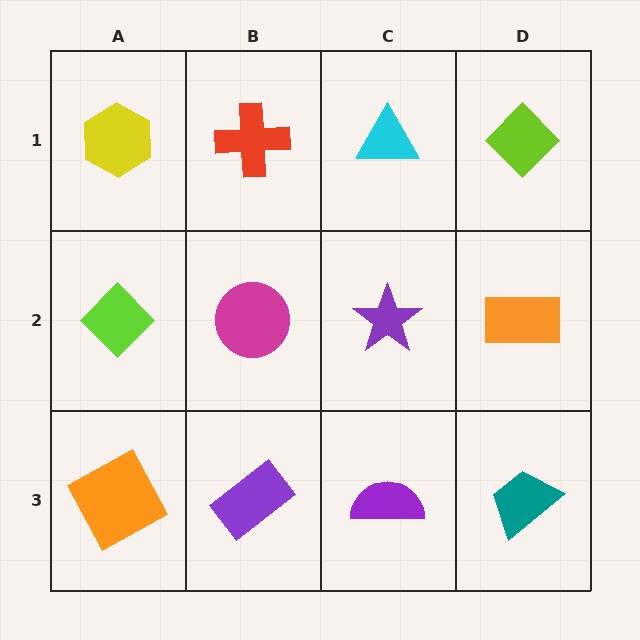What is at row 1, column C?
A cyan triangle.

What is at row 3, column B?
A purple rectangle.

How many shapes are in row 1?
4 shapes.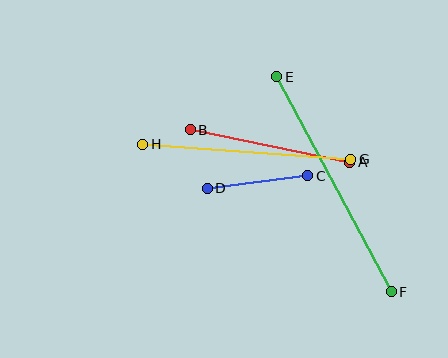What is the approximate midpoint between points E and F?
The midpoint is at approximately (334, 184) pixels.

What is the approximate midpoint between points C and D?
The midpoint is at approximately (258, 182) pixels.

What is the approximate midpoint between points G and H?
The midpoint is at approximately (247, 152) pixels.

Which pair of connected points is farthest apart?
Points E and F are farthest apart.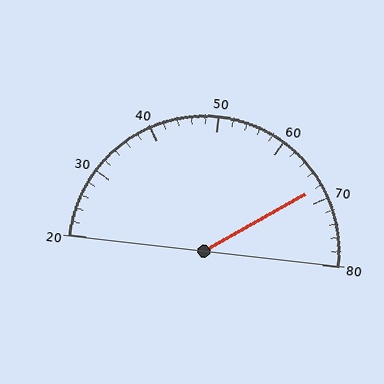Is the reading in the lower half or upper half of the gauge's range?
The reading is in the upper half of the range (20 to 80).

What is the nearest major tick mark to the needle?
The nearest major tick mark is 70.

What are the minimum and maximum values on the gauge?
The gauge ranges from 20 to 80.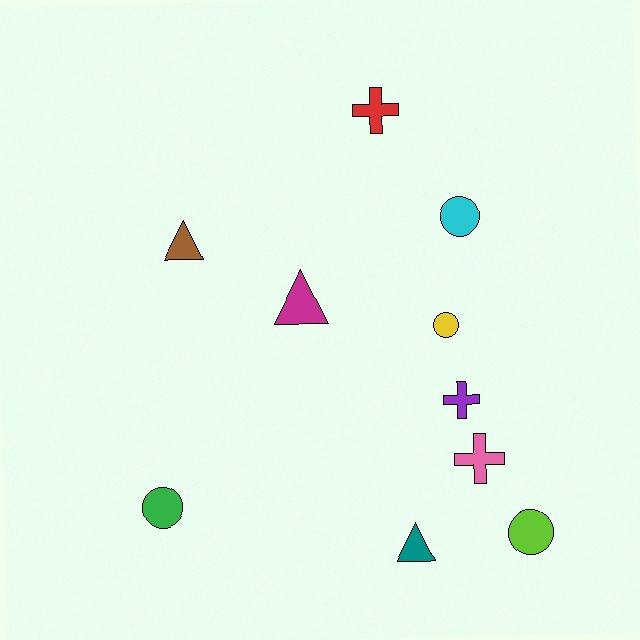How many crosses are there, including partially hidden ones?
There are 3 crosses.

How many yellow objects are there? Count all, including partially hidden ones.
There is 1 yellow object.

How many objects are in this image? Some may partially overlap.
There are 10 objects.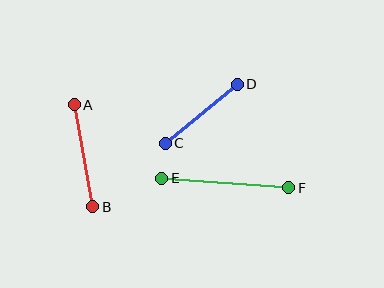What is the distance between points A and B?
The distance is approximately 104 pixels.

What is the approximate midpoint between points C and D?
The midpoint is at approximately (201, 114) pixels.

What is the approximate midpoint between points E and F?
The midpoint is at approximately (225, 183) pixels.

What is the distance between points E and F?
The distance is approximately 127 pixels.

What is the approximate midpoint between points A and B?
The midpoint is at approximately (83, 156) pixels.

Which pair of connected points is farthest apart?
Points E and F are farthest apart.